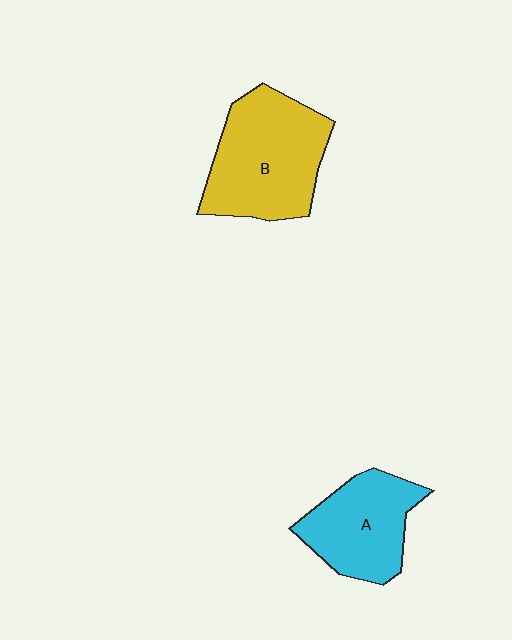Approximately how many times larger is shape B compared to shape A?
Approximately 1.3 times.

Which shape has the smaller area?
Shape A (cyan).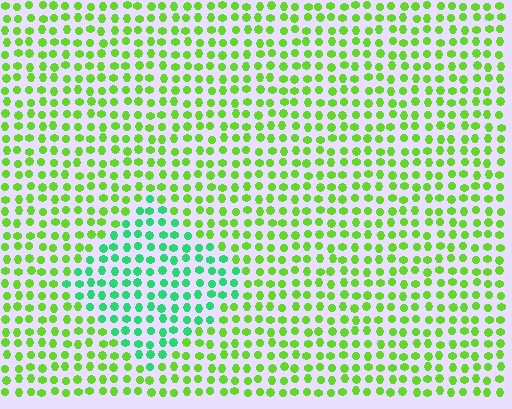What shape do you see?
I see a diamond.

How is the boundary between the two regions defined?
The boundary is defined purely by a slight shift in hue (about 46 degrees). Spacing, size, and orientation are identical on both sides.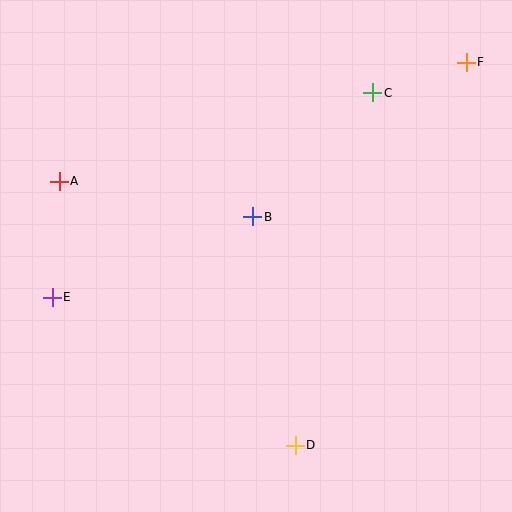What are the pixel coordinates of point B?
Point B is at (253, 217).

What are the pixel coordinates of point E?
Point E is at (52, 297).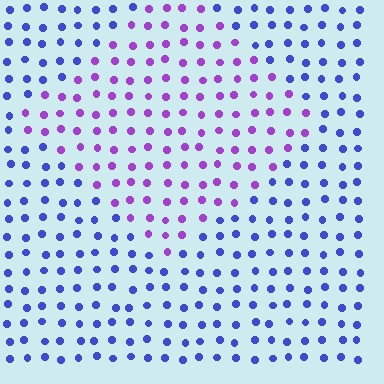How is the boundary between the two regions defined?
The boundary is defined purely by a slight shift in hue (about 46 degrees). Spacing, size, and orientation are identical on both sides.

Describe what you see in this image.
The image is filled with small blue elements in a uniform arrangement. A diamond-shaped region is visible where the elements are tinted to a slightly different hue, forming a subtle color boundary.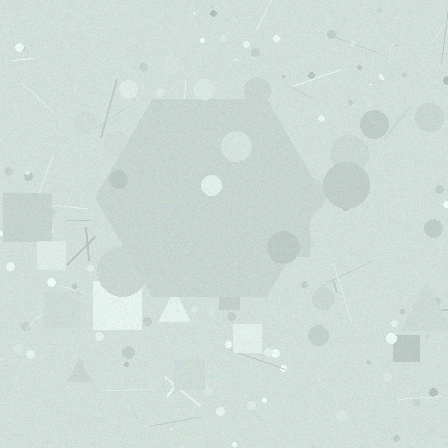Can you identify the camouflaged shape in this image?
The camouflaged shape is a hexagon.